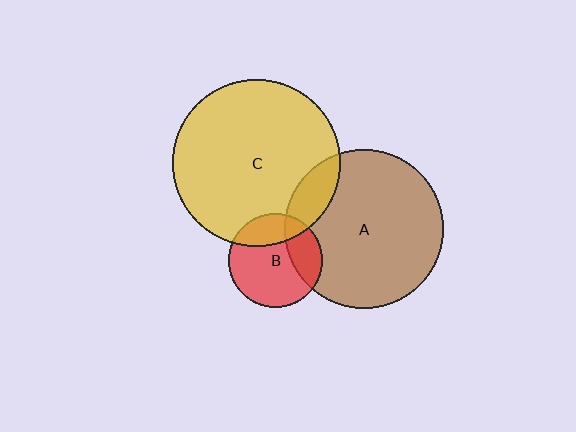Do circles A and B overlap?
Yes.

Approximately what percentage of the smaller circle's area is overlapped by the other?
Approximately 25%.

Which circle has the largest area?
Circle C (yellow).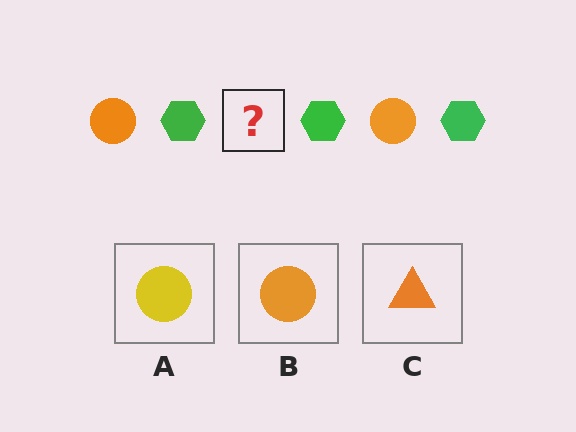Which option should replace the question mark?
Option B.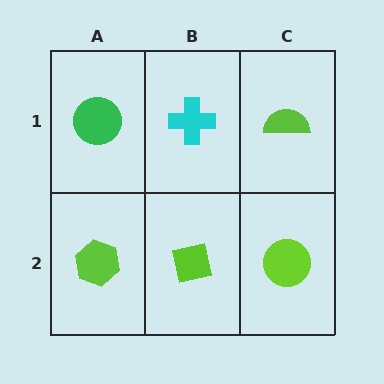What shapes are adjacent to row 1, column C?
A lime circle (row 2, column C), a cyan cross (row 1, column B).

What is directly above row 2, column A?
A green circle.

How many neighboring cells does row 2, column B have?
3.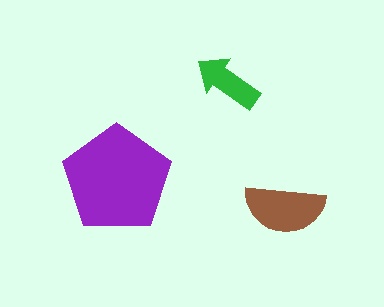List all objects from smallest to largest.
The green arrow, the brown semicircle, the purple pentagon.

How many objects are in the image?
There are 3 objects in the image.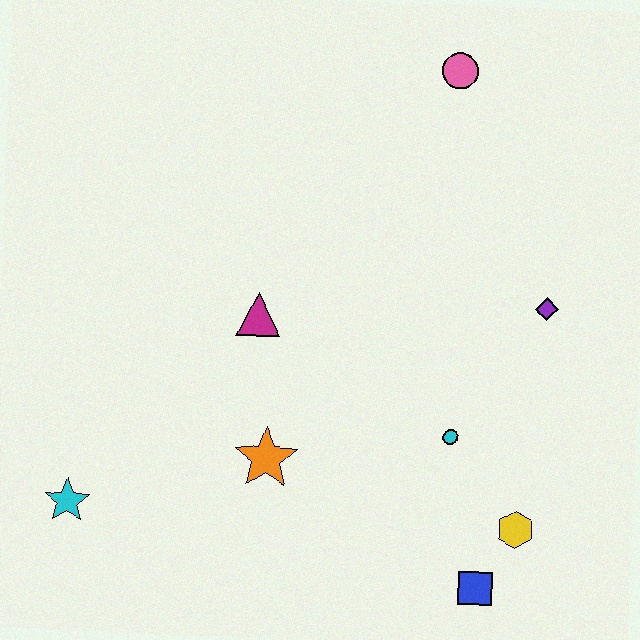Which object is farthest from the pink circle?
The cyan star is farthest from the pink circle.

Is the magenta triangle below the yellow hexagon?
No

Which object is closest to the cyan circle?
The yellow hexagon is closest to the cyan circle.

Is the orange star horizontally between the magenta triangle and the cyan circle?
Yes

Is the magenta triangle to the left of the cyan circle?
Yes